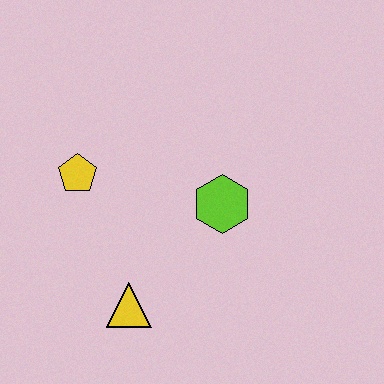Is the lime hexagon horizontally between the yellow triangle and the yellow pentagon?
No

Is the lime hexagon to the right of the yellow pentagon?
Yes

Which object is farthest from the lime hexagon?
The yellow pentagon is farthest from the lime hexagon.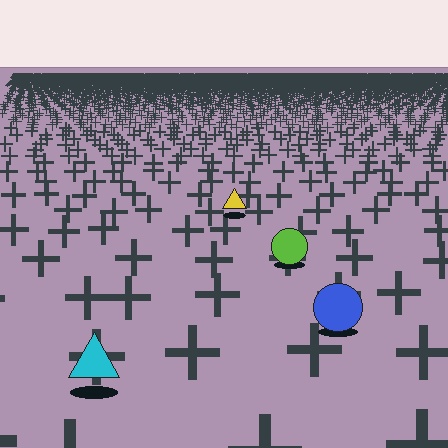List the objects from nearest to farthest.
From nearest to farthest: the cyan triangle, the blue circle, the lime circle, the yellow triangle.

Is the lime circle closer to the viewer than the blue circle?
No. The blue circle is closer — you can tell from the texture gradient: the ground texture is coarser near it.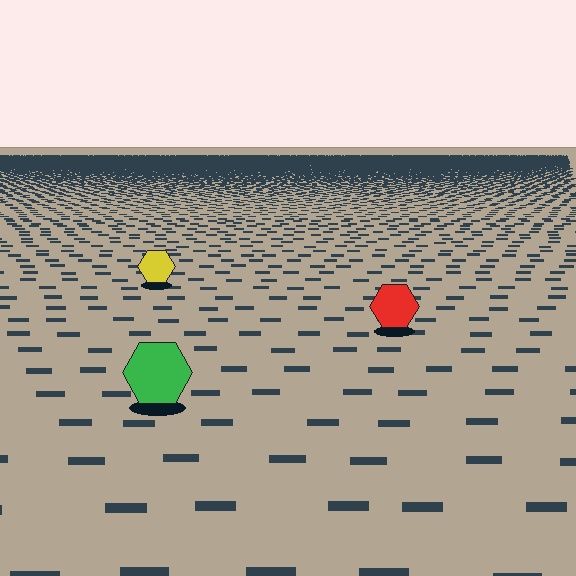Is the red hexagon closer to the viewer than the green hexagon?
No. The green hexagon is closer — you can tell from the texture gradient: the ground texture is coarser near it.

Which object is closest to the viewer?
The green hexagon is closest. The texture marks near it are larger and more spread out.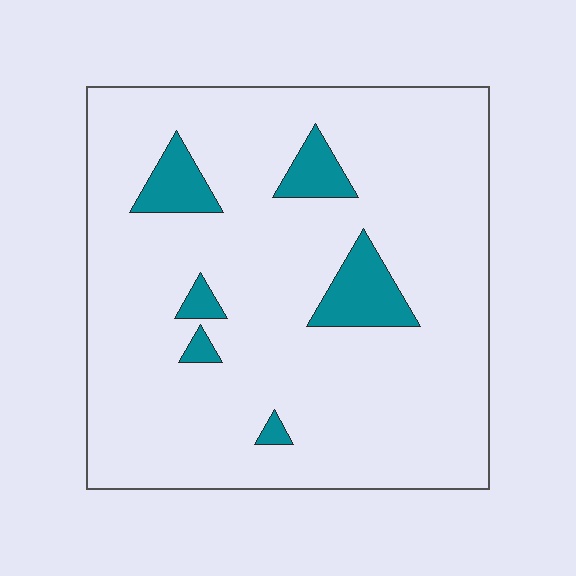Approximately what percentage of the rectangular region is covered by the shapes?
Approximately 10%.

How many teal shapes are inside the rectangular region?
6.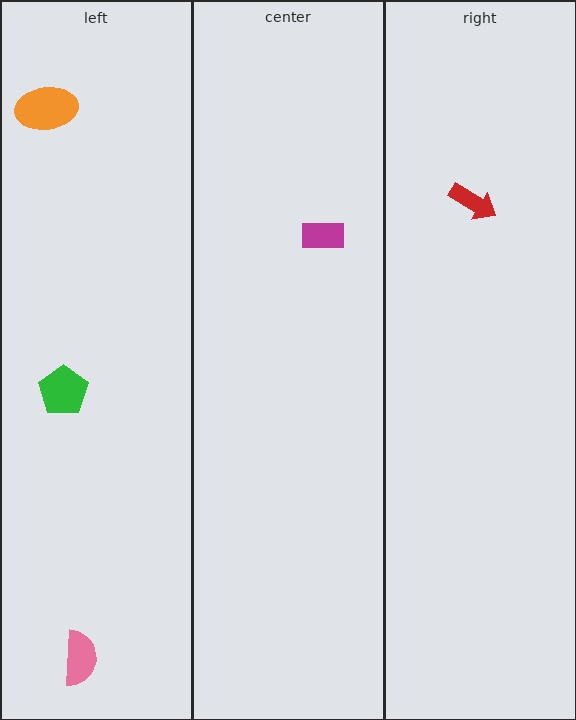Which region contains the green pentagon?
The left region.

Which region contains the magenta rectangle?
The center region.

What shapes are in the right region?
The red arrow.